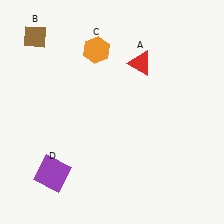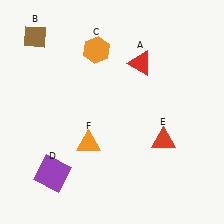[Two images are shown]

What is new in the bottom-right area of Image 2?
A red triangle (E) was added in the bottom-right area of Image 2.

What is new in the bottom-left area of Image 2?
An orange triangle (F) was added in the bottom-left area of Image 2.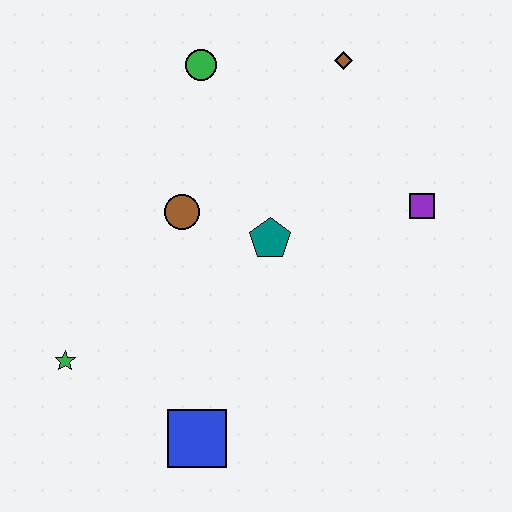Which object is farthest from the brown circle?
The purple square is farthest from the brown circle.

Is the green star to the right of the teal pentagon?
No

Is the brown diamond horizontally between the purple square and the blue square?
Yes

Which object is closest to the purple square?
The teal pentagon is closest to the purple square.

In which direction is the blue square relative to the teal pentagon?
The blue square is below the teal pentagon.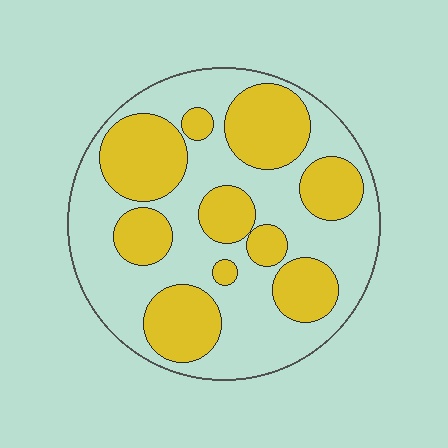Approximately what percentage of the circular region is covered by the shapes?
Approximately 40%.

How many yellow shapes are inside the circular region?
10.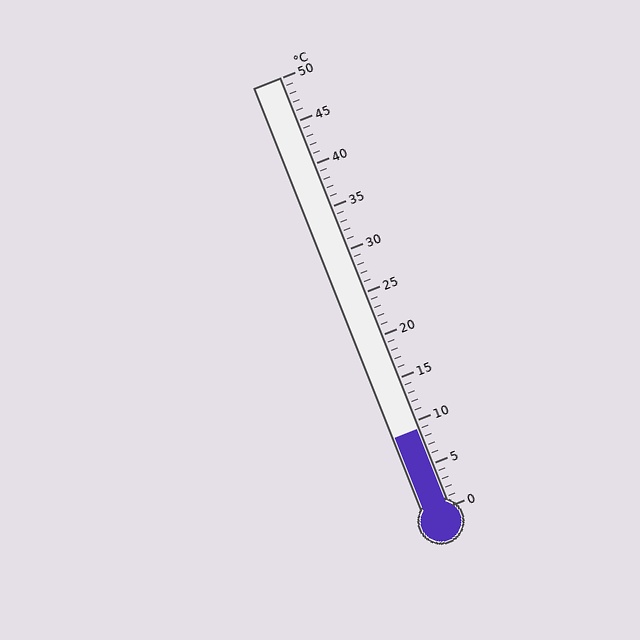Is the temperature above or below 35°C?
The temperature is below 35°C.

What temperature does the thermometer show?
The thermometer shows approximately 9°C.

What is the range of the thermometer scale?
The thermometer scale ranges from 0°C to 50°C.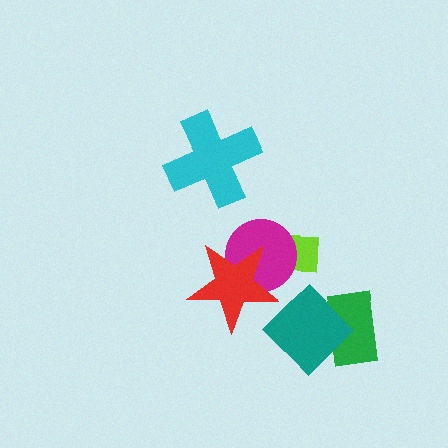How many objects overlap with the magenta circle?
2 objects overlap with the magenta circle.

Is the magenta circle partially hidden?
Yes, it is partially covered by another shape.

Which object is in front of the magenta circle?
The red star is in front of the magenta circle.